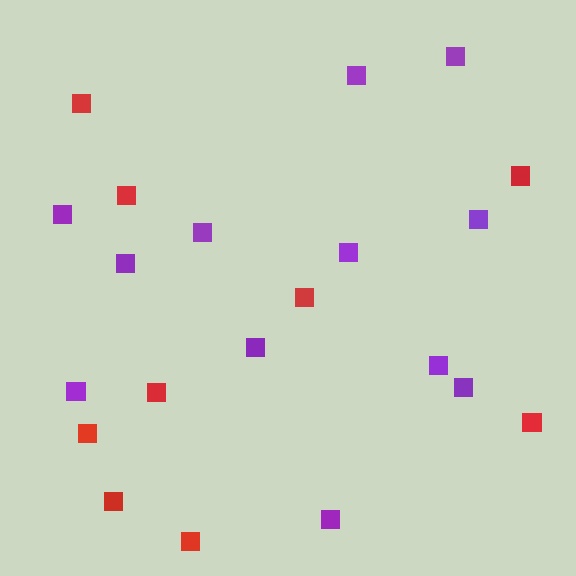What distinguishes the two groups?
There are 2 groups: one group of red squares (9) and one group of purple squares (12).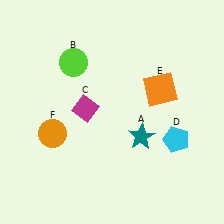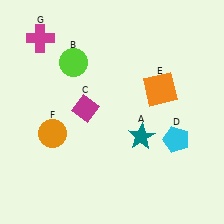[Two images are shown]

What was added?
A magenta cross (G) was added in Image 2.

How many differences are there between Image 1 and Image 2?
There is 1 difference between the two images.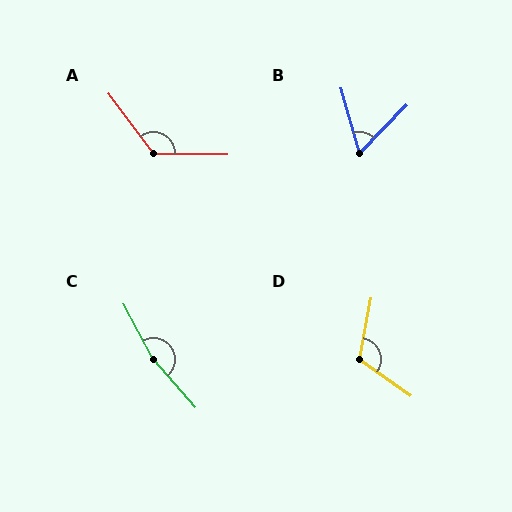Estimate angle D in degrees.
Approximately 115 degrees.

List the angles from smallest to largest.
B (60°), D (115°), A (127°), C (166°).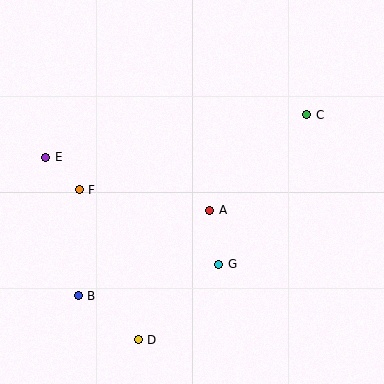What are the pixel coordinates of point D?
Point D is at (138, 340).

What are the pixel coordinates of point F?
Point F is at (79, 190).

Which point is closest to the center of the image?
Point A at (210, 210) is closest to the center.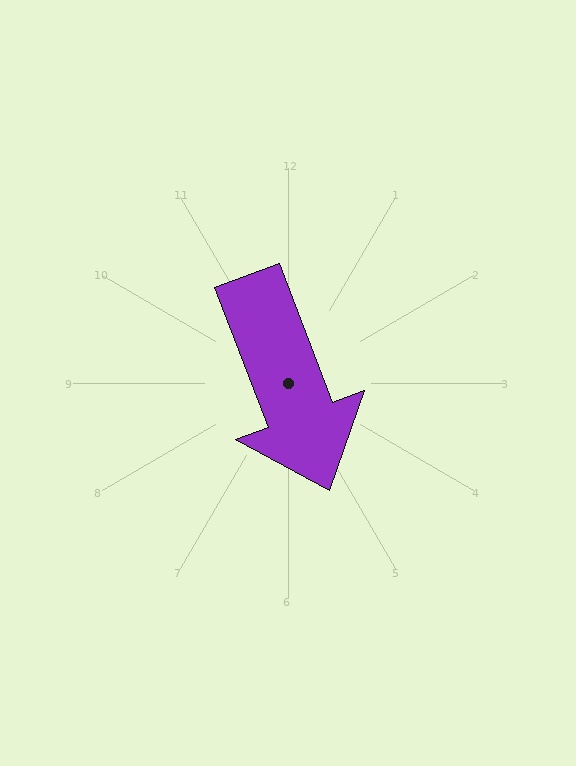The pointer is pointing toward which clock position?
Roughly 5 o'clock.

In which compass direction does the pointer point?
South.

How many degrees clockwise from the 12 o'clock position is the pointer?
Approximately 159 degrees.